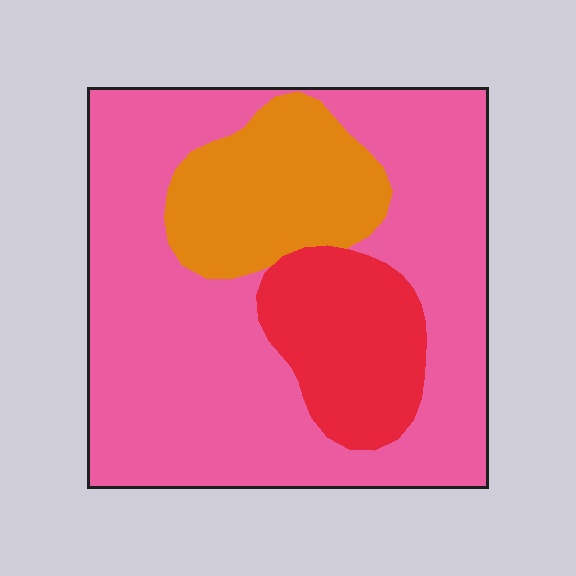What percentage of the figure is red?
Red covers 16% of the figure.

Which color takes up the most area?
Pink, at roughly 65%.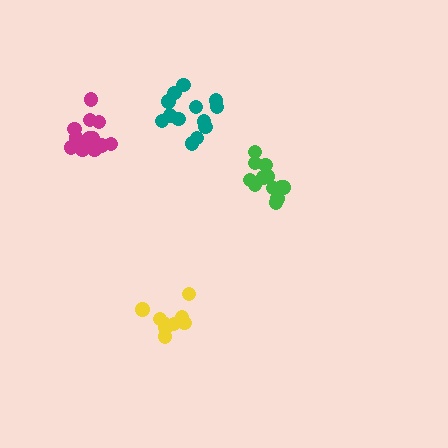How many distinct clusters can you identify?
There are 4 distinct clusters.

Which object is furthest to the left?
The magenta cluster is leftmost.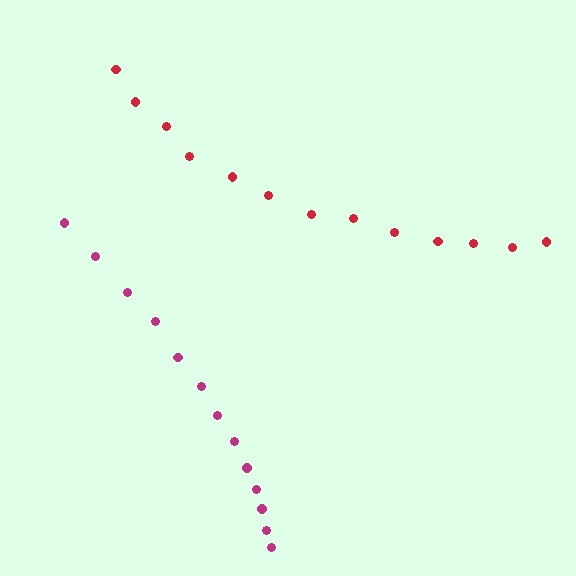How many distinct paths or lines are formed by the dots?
There are 2 distinct paths.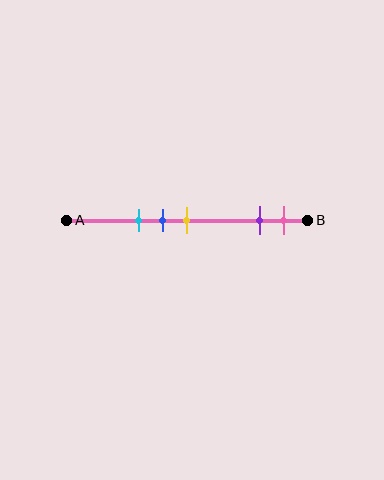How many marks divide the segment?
There are 5 marks dividing the segment.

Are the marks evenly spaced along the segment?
No, the marks are not evenly spaced.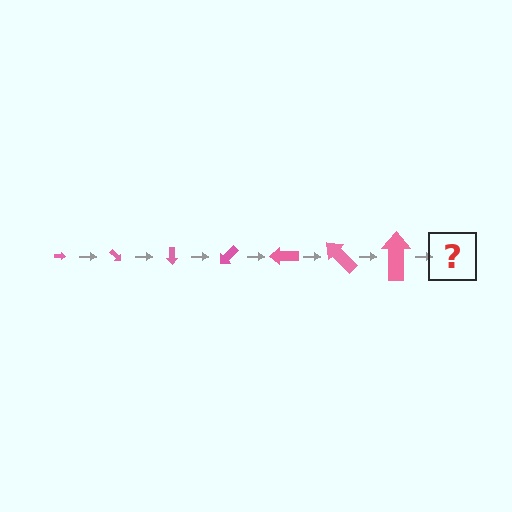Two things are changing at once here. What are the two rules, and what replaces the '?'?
The two rules are that the arrow grows larger each step and it rotates 45 degrees each step. The '?' should be an arrow, larger than the previous one and rotated 315 degrees from the start.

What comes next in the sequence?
The next element should be an arrow, larger than the previous one and rotated 315 degrees from the start.